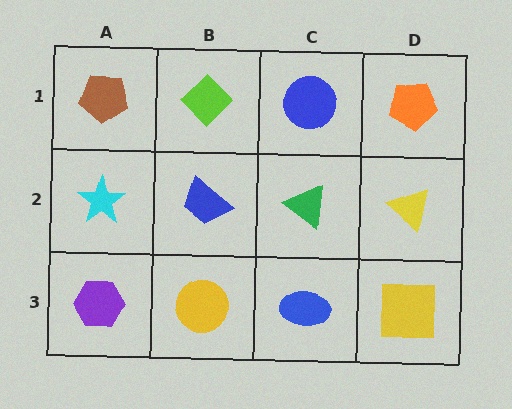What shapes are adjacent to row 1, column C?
A green triangle (row 2, column C), a lime diamond (row 1, column B), an orange pentagon (row 1, column D).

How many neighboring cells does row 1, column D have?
2.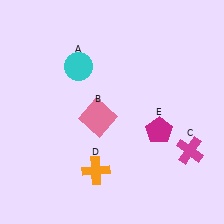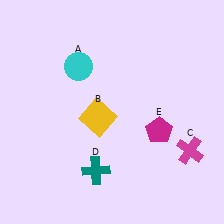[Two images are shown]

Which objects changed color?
B changed from pink to yellow. D changed from orange to teal.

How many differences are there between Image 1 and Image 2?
There are 2 differences between the two images.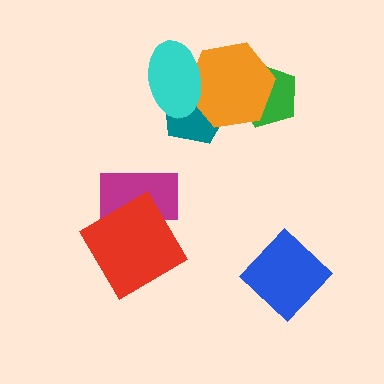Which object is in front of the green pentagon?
The orange hexagon is in front of the green pentagon.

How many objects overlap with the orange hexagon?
3 objects overlap with the orange hexagon.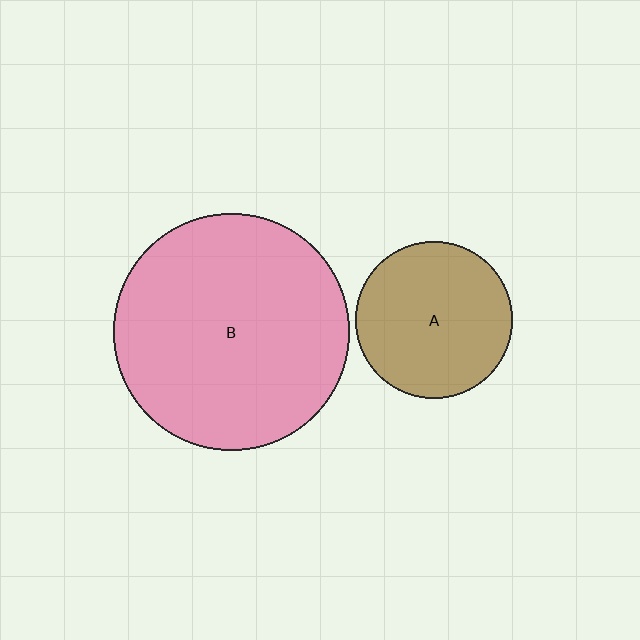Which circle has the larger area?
Circle B (pink).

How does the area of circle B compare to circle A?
Approximately 2.3 times.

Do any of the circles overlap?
No, none of the circles overlap.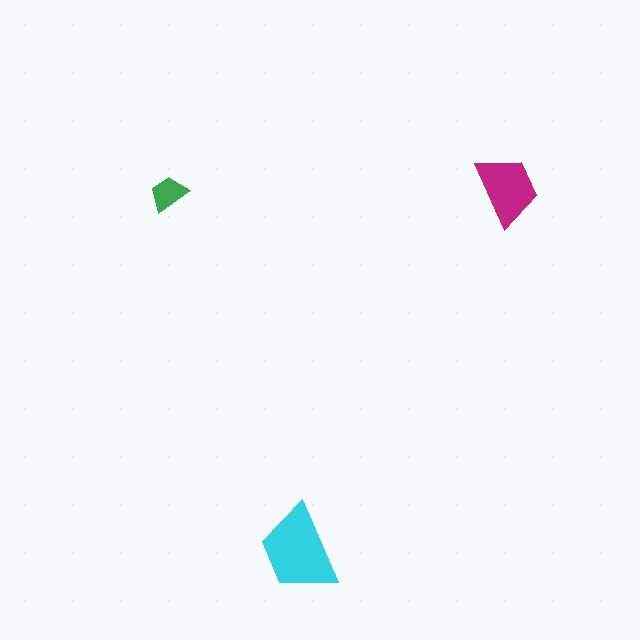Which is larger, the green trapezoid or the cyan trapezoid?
The cyan one.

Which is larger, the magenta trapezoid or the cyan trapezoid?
The cyan one.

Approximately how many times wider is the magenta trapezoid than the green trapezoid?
About 2 times wider.